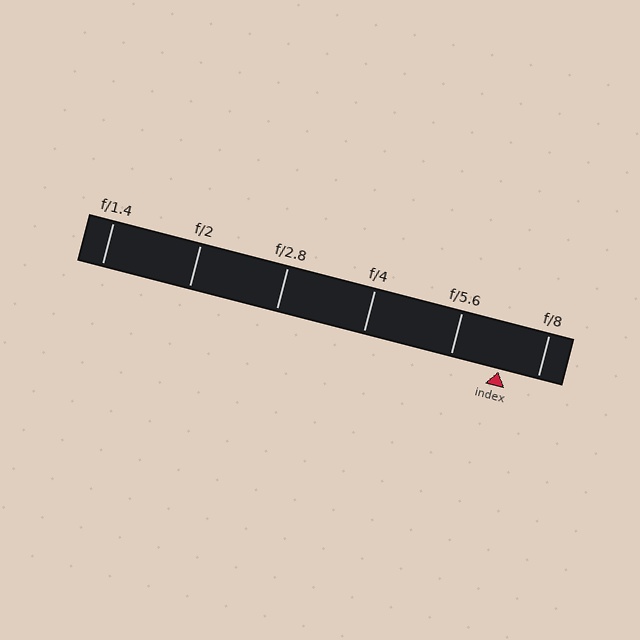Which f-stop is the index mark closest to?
The index mark is closest to f/8.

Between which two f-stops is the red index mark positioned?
The index mark is between f/5.6 and f/8.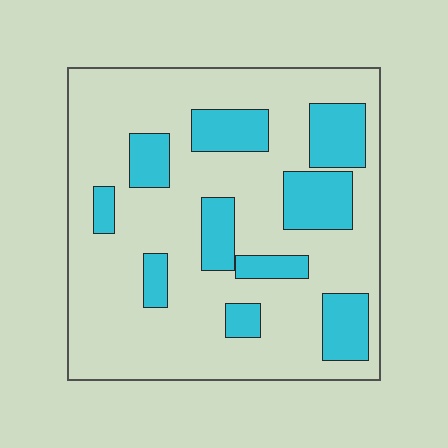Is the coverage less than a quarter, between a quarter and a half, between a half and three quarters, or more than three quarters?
Less than a quarter.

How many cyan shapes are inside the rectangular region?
10.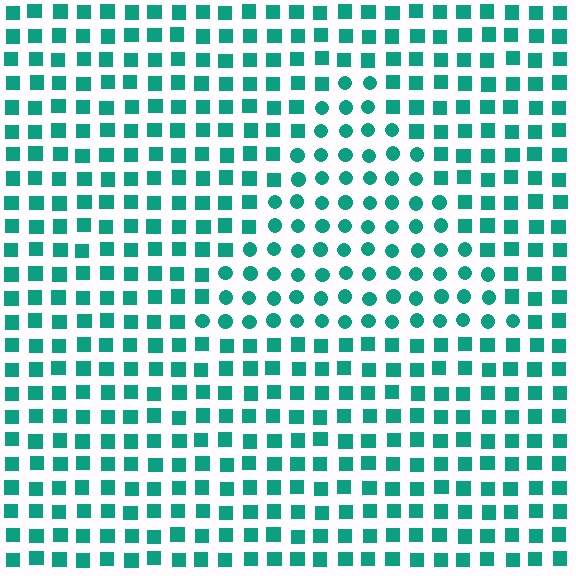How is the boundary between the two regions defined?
The boundary is defined by a change in element shape: circles inside vs. squares outside. All elements share the same color and spacing.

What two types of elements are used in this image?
The image uses circles inside the triangle region and squares outside it.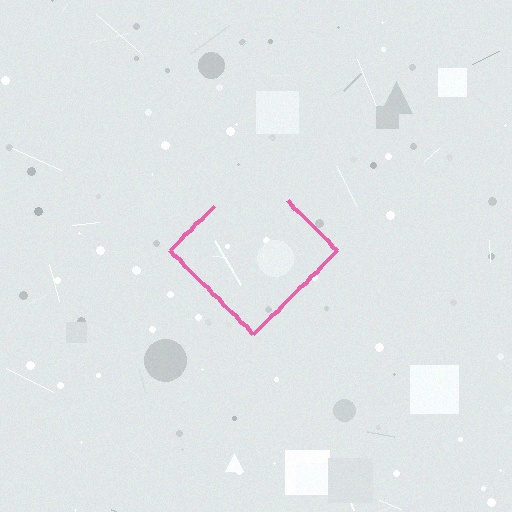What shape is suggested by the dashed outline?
The dashed outline suggests a diamond.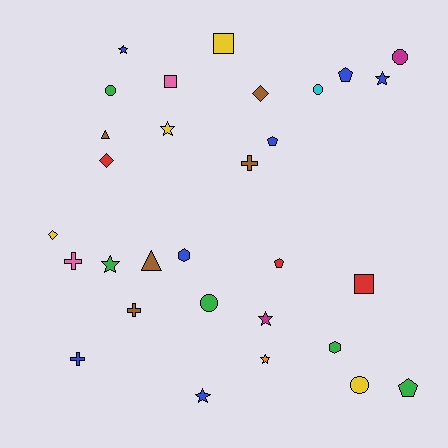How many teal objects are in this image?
There are no teal objects.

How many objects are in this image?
There are 30 objects.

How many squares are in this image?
There are 3 squares.